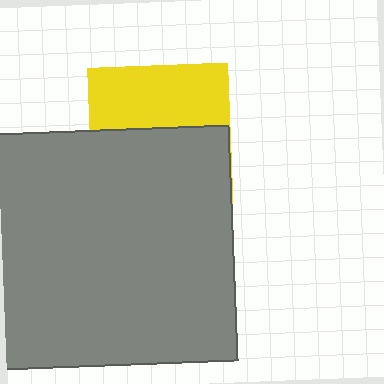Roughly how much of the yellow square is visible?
A small part of it is visible (roughly 44%).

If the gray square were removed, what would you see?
You would see the complete yellow square.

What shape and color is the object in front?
The object in front is a gray square.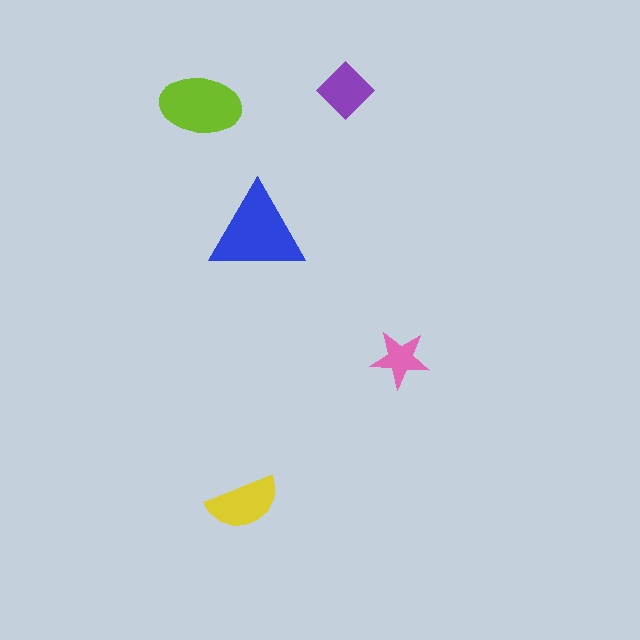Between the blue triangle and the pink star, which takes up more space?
The blue triangle.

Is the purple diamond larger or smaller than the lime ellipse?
Smaller.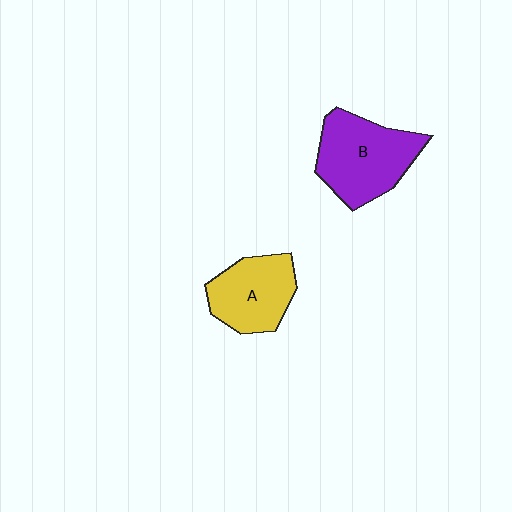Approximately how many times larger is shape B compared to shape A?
Approximately 1.3 times.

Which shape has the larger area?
Shape B (purple).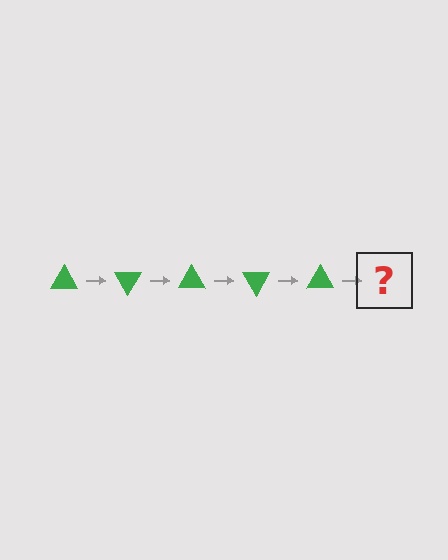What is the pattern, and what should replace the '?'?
The pattern is that the triangle rotates 60 degrees each step. The '?' should be a green triangle rotated 300 degrees.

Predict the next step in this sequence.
The next step is a green triangle rotated 300 degrees.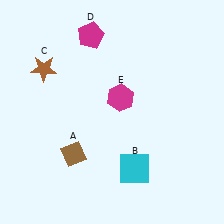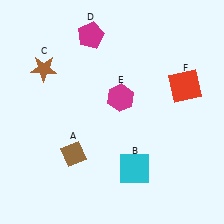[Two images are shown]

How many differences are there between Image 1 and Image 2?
There is 1 difference between the two images.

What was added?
A red square (F) was added in Image 2.